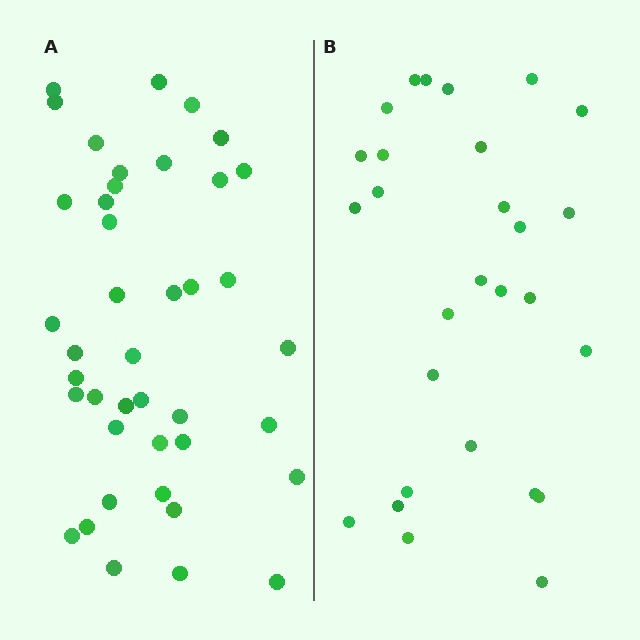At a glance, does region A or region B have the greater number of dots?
Region A (the left region) has more dots.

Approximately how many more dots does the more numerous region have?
Region A has approximately 15 more dots than region B.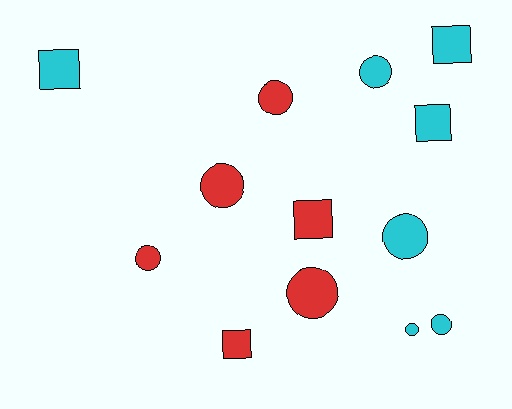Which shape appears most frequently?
Circle, with 8 objects.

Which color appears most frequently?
Cyan, with 7 objects.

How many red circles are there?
There are 4 red circles.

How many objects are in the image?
There are 13 objects.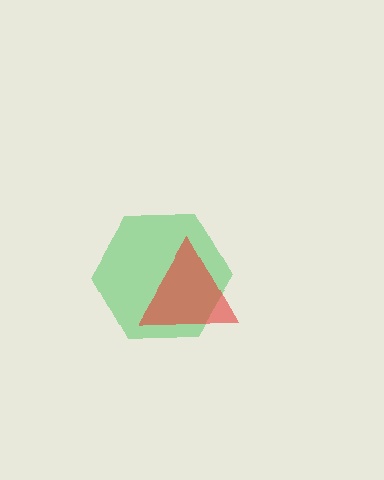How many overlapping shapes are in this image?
There are 2 overlapping shapes in the image.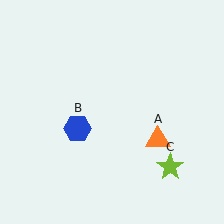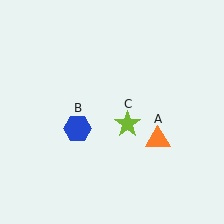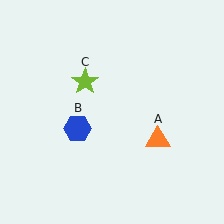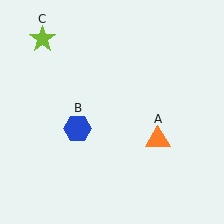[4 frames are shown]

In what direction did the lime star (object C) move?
The lime star (object C) moved up and to the left.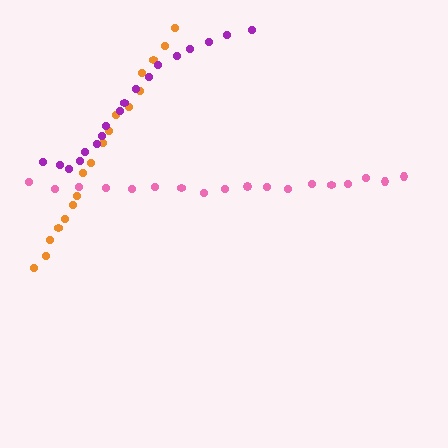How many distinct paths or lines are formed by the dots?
There are 3 distinct paths.